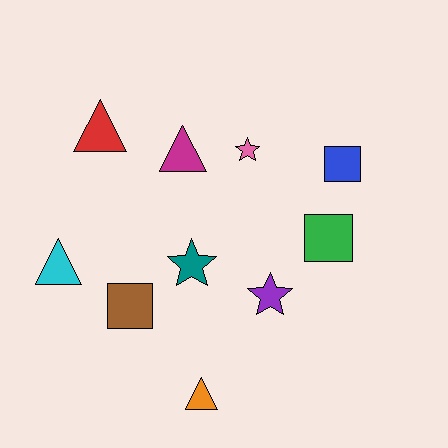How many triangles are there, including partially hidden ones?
There are 4 triangles.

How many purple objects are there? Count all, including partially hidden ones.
There is 1 purple object.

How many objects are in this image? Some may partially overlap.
There are 10 objects.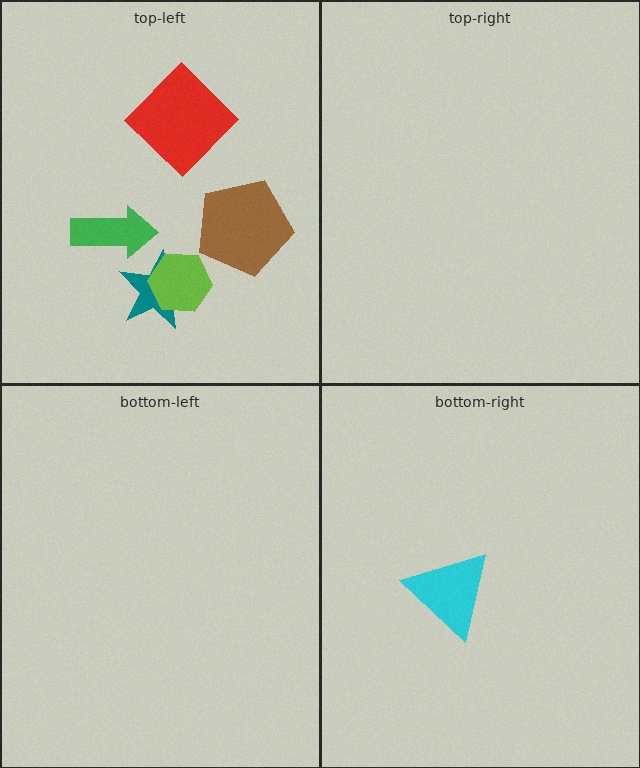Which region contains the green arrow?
The top-left region.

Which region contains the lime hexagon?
The top-left region.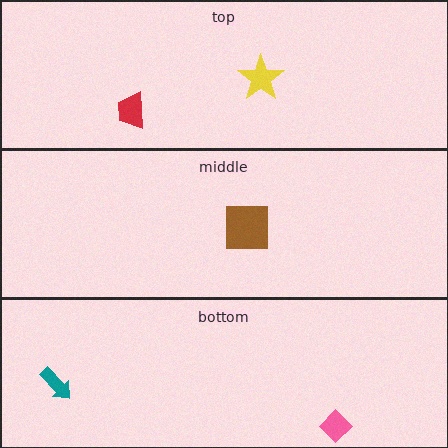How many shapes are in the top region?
2.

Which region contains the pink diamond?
The bottom region.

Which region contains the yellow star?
The top region.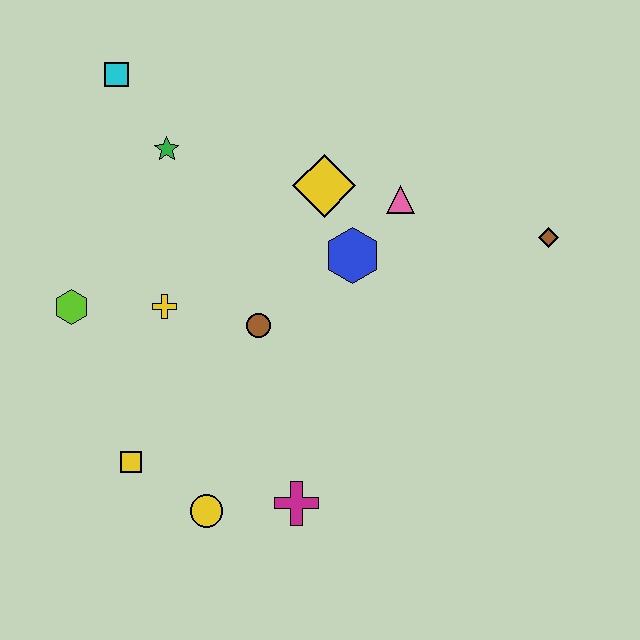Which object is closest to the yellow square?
The yellow circle is closest to the yellow square.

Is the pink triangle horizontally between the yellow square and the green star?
No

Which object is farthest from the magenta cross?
The cyan square is farthest from the magenta cross.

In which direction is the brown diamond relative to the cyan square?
The brown diamond is to the right of the cyan square.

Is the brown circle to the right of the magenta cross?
No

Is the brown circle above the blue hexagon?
No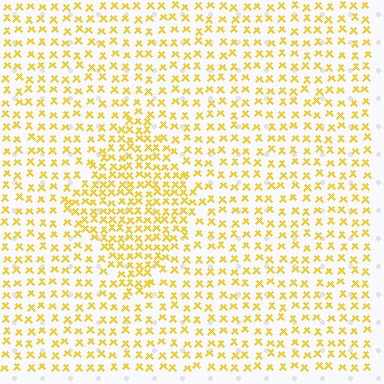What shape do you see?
I see a diamond.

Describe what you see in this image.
The image contains small yellow elements arranged at two different densities. A diamond-shaped region is visible where the elements are more densely packed than the surrounding area.